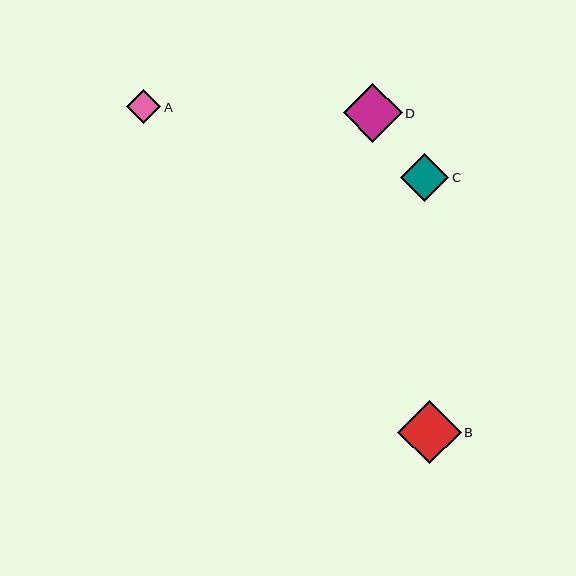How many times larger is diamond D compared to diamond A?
Diamond D is approximately 1.7 times the size of diamond A.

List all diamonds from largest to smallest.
From largest to smallest: B, D, C, A.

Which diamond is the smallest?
Diamond A is the smallest with a size of approximately 34 pixels.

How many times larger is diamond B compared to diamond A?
Diamond B is approximately 1.9 times the size of diamond A.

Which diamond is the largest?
Diamond B is the largest with a size of approximately 63 pixels.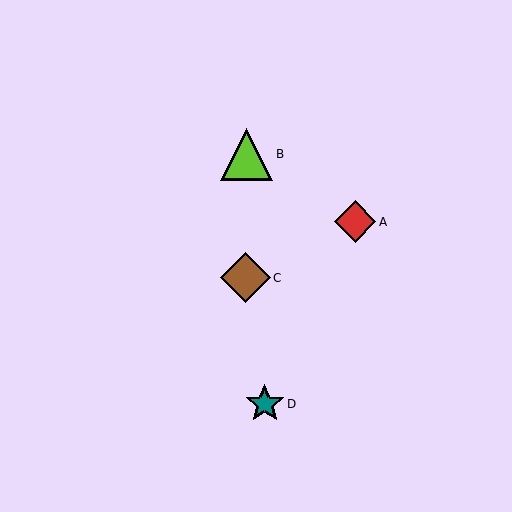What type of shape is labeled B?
Shape B is a lime triangle.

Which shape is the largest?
The lime triangle (labeled B) is the largest.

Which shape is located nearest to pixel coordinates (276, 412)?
The teal star (labeled D) at (265, 404) is nearest to that location.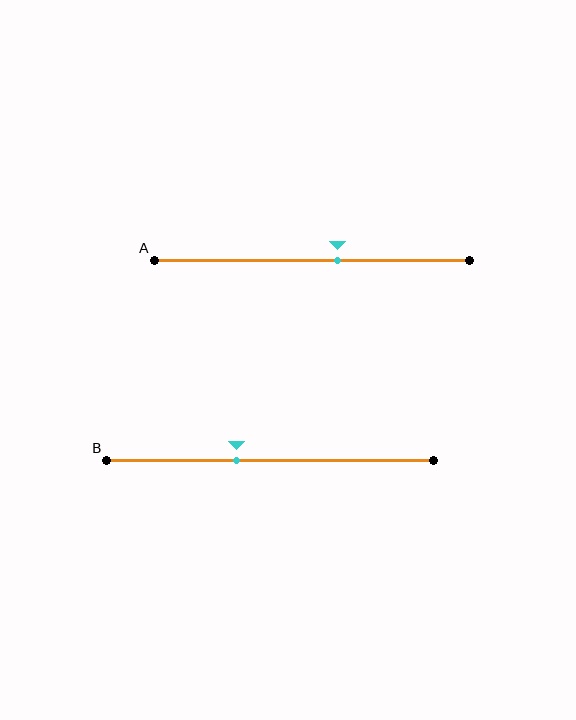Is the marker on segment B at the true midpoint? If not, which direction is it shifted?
No, the marker on segment B is shifted to the left by about 10% of the segment length.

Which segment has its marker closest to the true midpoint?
Segment A has its marker closest to the true midpoint.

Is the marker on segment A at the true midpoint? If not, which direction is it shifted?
No, the marker on segment A is shifted to the right by about 8% of the segment length.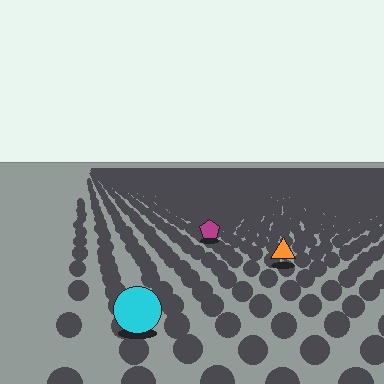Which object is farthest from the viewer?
The magenta pentagon is farthest from the viewer. It appears smaller and the ground texture around it is denser.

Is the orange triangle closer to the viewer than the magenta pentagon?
Yes. The orange triangle is closer — you can tell from the texture gradient: the ground texture is coarser near it.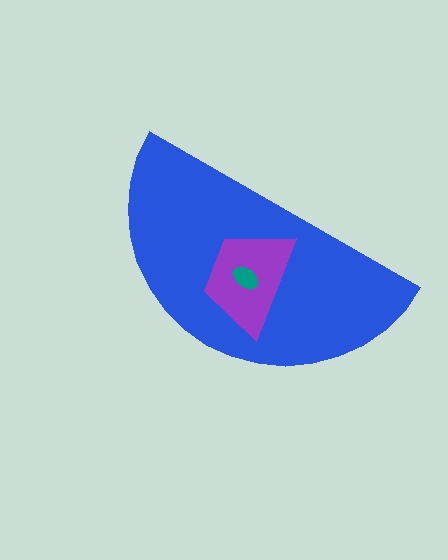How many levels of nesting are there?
3.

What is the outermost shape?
The blue semicircle.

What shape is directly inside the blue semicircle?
The purple trapezoid.